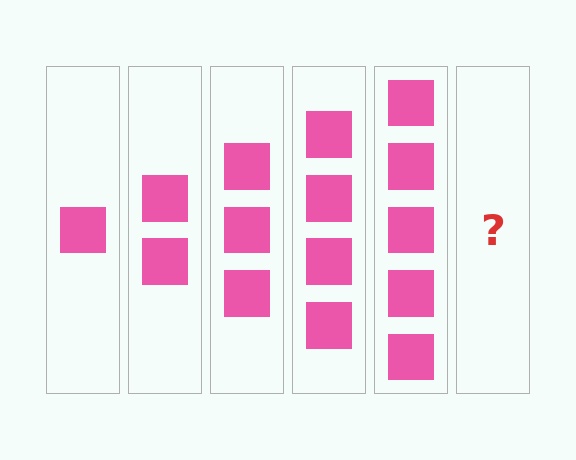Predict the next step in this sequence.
The next step is 6 squares.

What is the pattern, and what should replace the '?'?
The pattern is that each step adds one more square. The '?' should be 6 squares.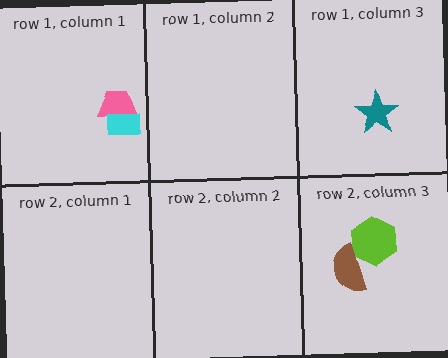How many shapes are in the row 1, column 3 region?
1.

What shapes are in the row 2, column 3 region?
The lime hexagon, the brown semicircle.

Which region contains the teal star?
The row 1, column 3 region.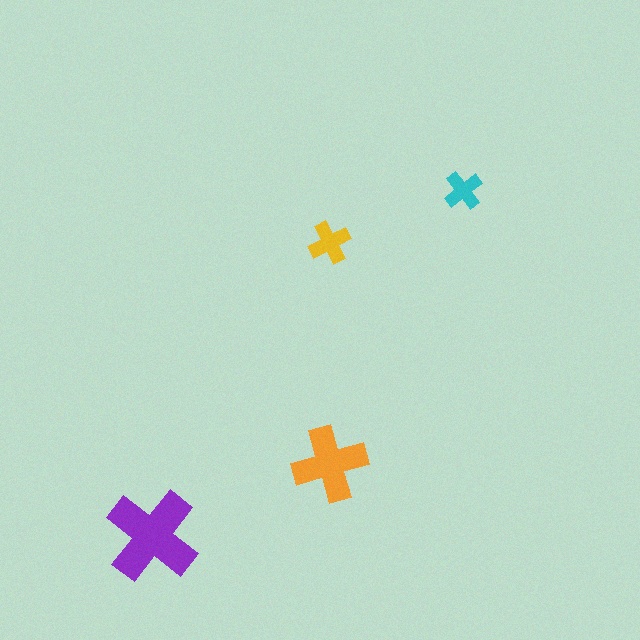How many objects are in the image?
There are 4 objects in the image.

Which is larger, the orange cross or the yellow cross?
The orange one.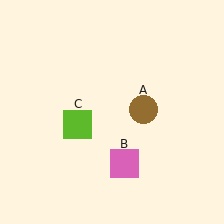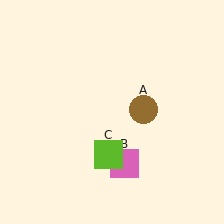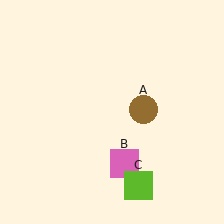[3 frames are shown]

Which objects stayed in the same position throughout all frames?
Brown circle (object A) and pink square (object B) remained stationary.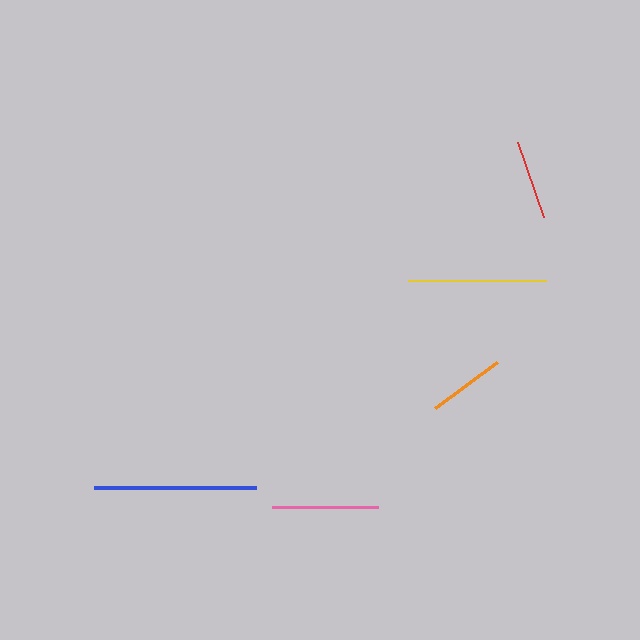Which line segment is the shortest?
The orange line is the shortest at approximately 78 pixels.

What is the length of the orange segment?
The orange segment is approximately 78 pixels long.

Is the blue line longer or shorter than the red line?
The blue line is longer than the red line.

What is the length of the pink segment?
The pink segment is approximately 105 pixels long.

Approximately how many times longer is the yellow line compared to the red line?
The yellow line is approximately 1.8 times the length of the red line.